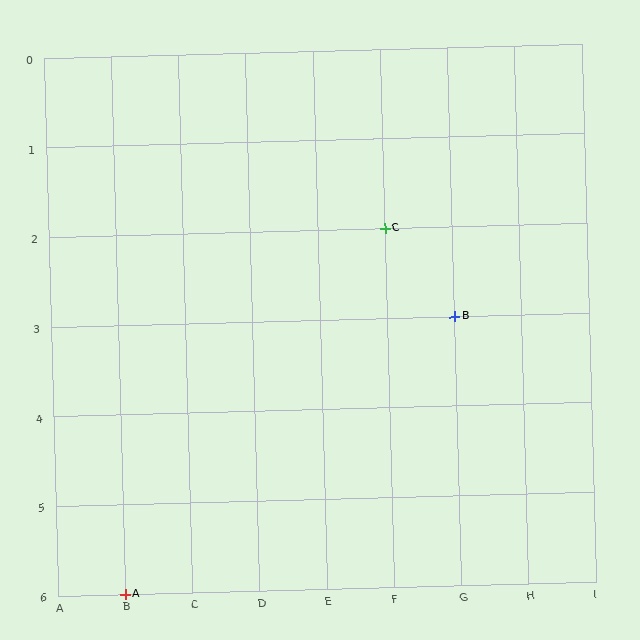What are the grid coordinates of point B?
Point B is at grid coordinates (G, 3).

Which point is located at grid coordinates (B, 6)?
Point A is at (B, 6).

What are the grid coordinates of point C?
Point C is at grid coordinates (F, 2).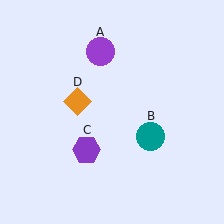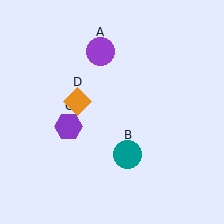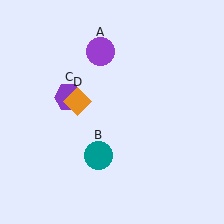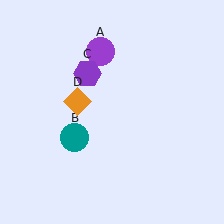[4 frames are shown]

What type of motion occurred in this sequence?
The teal circle (object B), purple hexagon (object C) rotated clockwise around the center of the scene.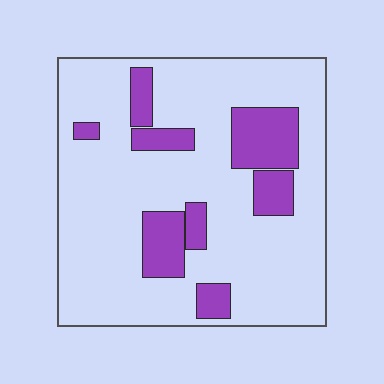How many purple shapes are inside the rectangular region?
8.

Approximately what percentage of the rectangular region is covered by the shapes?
Approximately 20%.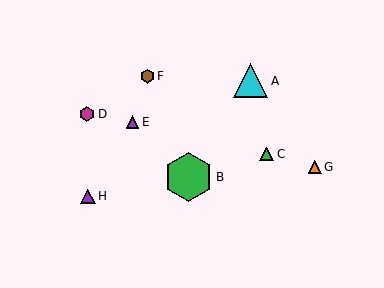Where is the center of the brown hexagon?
The center of the brown hexagon is at (147, 76).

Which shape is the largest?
The green hexagon (labeled B) is the largest.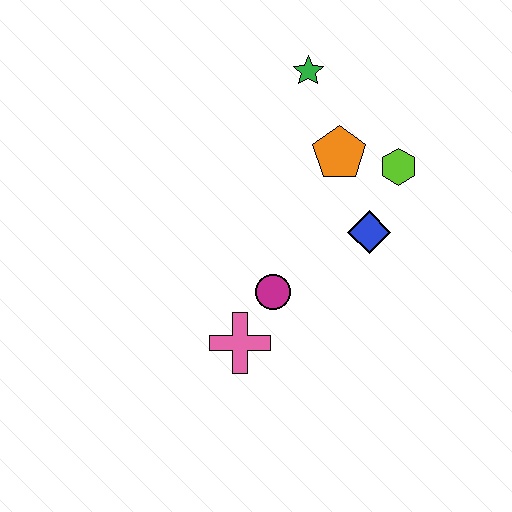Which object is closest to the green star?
The orange pentagon is closest to the green star.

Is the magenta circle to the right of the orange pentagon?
No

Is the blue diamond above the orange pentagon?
No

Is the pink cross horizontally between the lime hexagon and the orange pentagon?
No